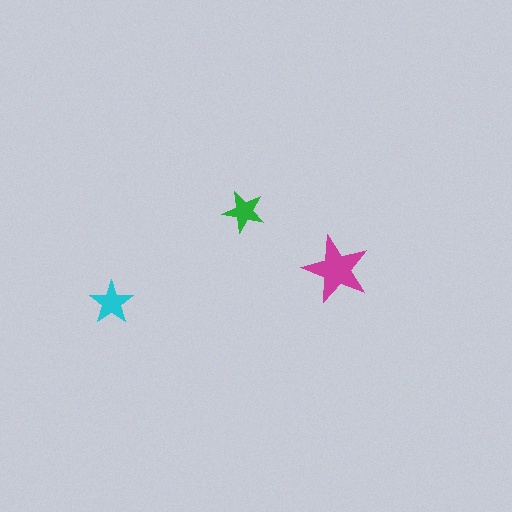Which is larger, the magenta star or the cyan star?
The magenta one.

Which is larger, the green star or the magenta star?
The magenta one.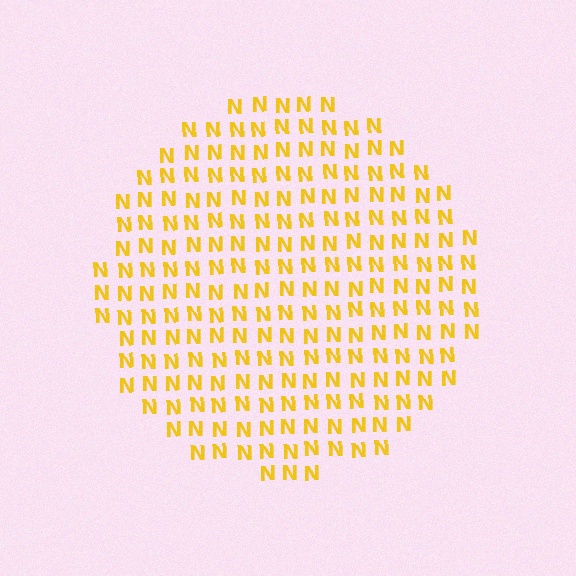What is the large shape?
The large shape is a circle.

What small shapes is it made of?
It is made of small letter N's.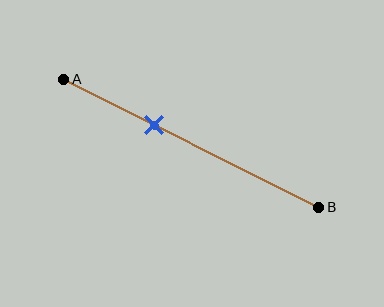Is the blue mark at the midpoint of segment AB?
No, the mark is at about 35% from A, not at the 50% midpoint.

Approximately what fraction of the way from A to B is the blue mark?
The blue mark is approximately 35% of the way from A to B.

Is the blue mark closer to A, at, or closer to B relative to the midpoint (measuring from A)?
The blue mark is closer to point A than the midpoint of segment AB.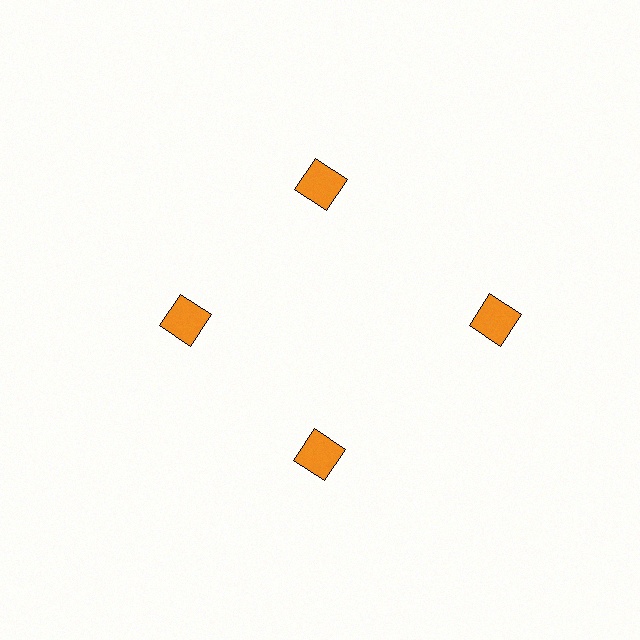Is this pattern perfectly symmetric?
No. The 4 orange squares are arranged in a ring, but one element near the 3 o'clock position is pushed outward from the center, breaking the 4-fold rotational symmetry.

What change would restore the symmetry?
The symmetry would be restored by moving it inward, back onto the ring so that all 4 squares sit at equal angles and equal distance from the center.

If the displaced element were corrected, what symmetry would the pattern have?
It would have 4-fold rotational symmetry — the pattern would map onto itself every 90 degrees.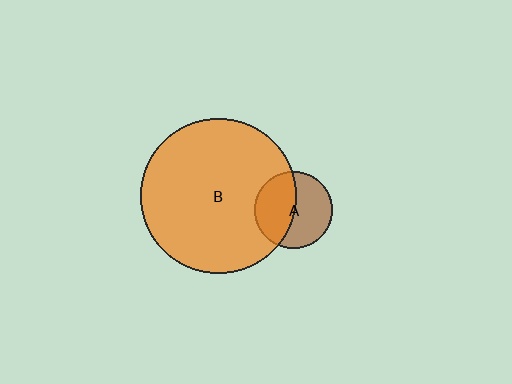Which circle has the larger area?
Circle B (orange).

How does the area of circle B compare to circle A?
Approximately 4.0 times.